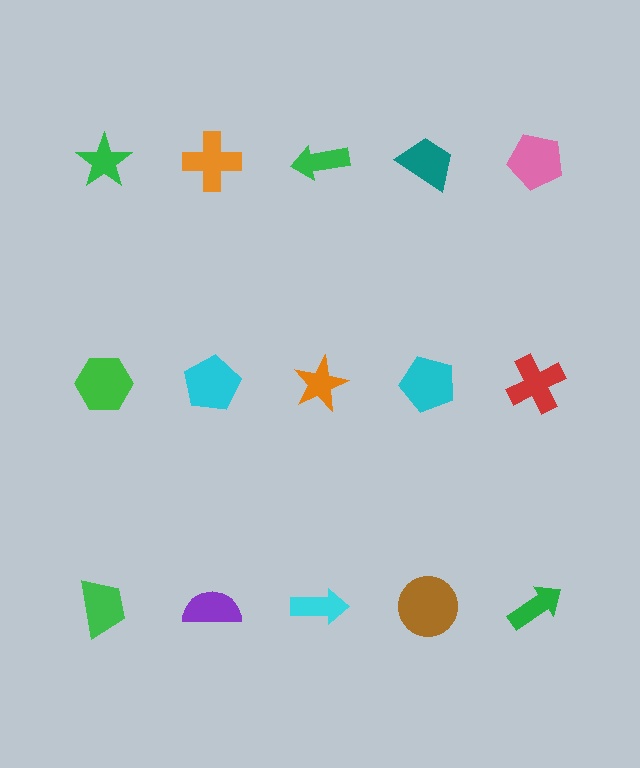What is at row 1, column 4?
A teal trapezoid.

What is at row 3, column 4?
A brown circle.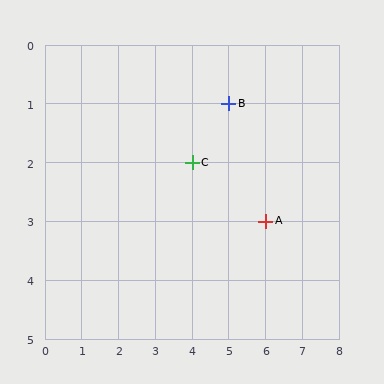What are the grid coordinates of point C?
Point C is at grid coordinates (4, 2).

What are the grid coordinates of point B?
Point B is at grid coordinates (5, 1).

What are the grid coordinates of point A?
Point A is at grid coordinates (6, 3).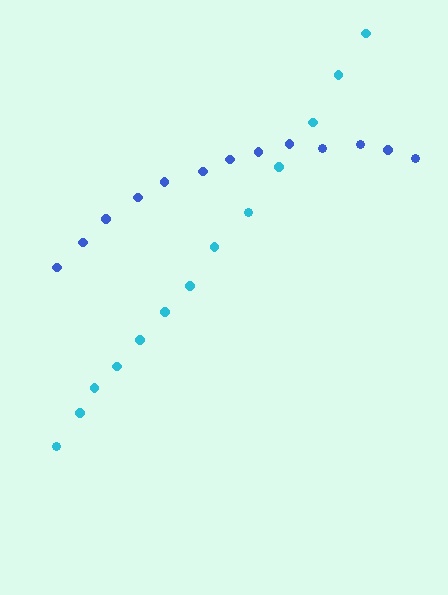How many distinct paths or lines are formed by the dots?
There are 2 distinct paths.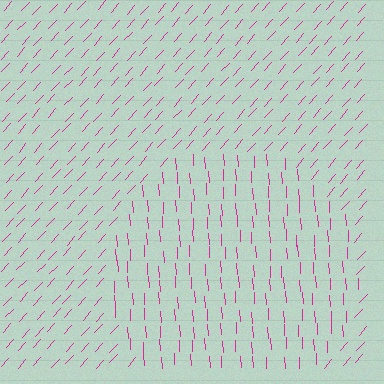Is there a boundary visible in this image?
Yes, there is a texture boundary formed by a change in line orientation.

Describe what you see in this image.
The image is filled with small magenta line segments. A circle region in the image has lines oriented differently from the surrounding lines, creating a visible texture boundary.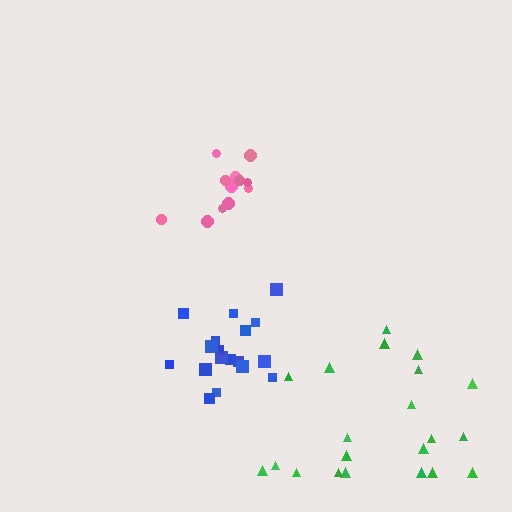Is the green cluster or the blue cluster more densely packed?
Blue.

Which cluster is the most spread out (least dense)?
Green.